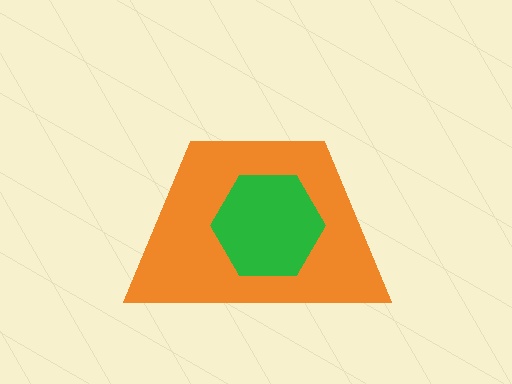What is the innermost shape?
The green hexagon.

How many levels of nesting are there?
2.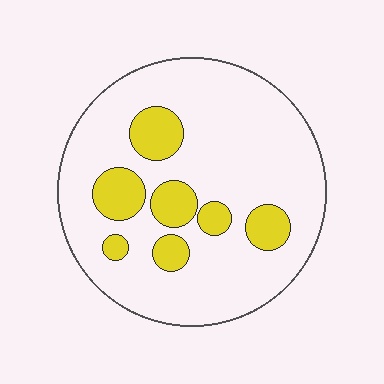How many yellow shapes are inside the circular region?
7.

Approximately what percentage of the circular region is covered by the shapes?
Approximately 20%.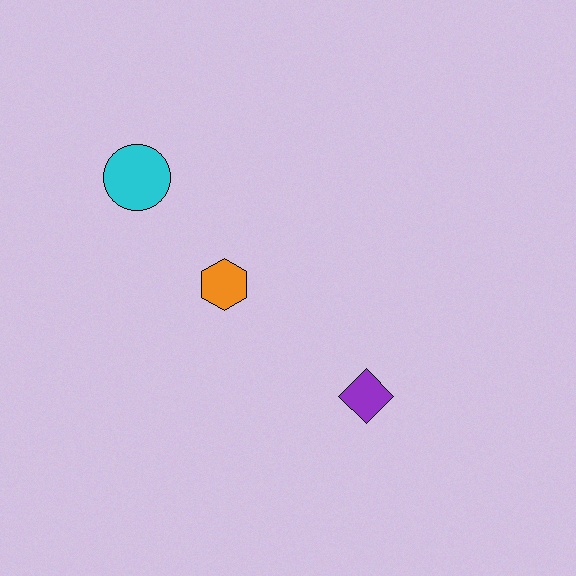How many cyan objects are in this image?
There is 1 cyan object.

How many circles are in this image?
There is 1 circle.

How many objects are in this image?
There are 3 objects.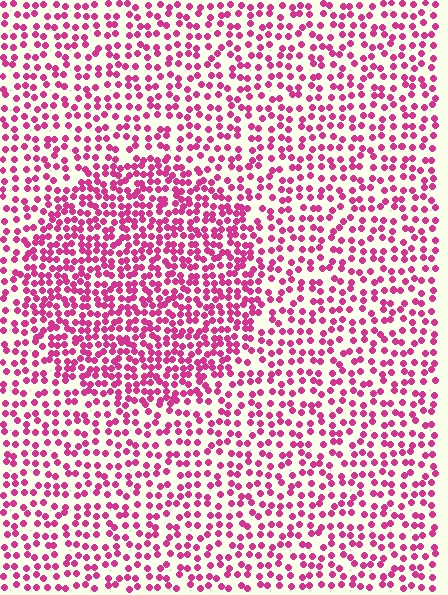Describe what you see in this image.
The image contains small magenta elements arranged at two different densities. A circle-shaped region is visible where the elements are more densely packed than the surrounding area.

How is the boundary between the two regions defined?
The boundary is defined by a change in element density (approximately 1.7x ratio). All elements are the same color, size, and shape.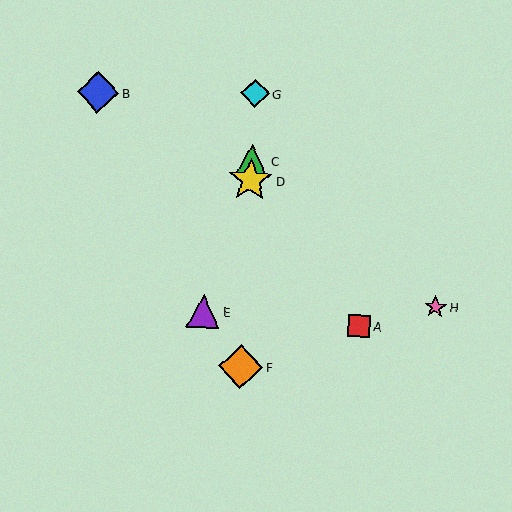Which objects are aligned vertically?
Objects C, D, F, G are aligned vertically.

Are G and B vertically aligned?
No, G is at x≈255 and B is at x≈98.